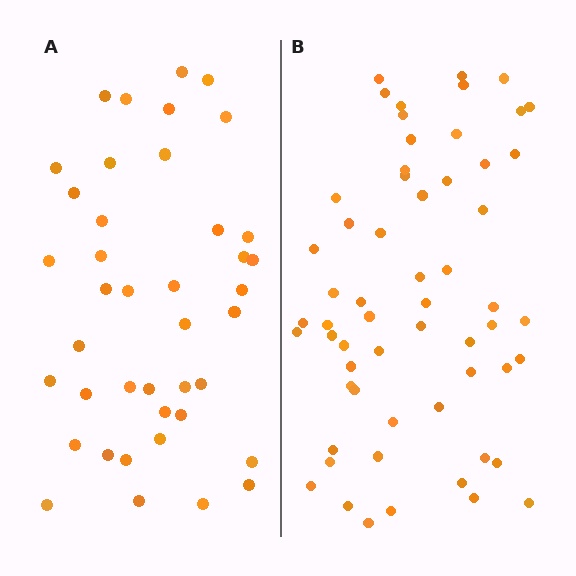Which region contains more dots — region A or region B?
Region B (the right region) has more dots.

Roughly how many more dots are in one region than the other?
Region B has approximately 20 more dots than region A.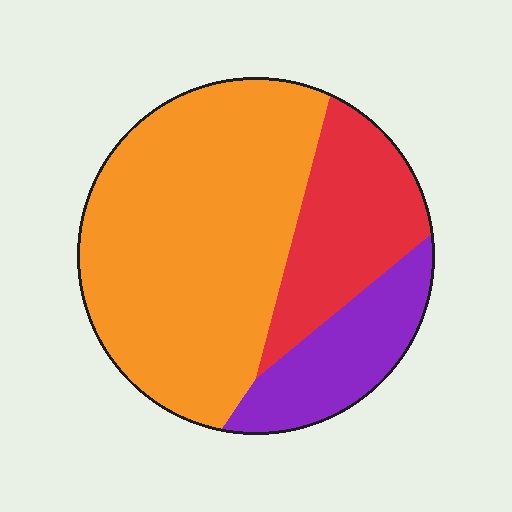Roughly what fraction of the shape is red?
Red covers roughly 20% of the shape.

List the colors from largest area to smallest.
From largest to smallest: orange, red, purple.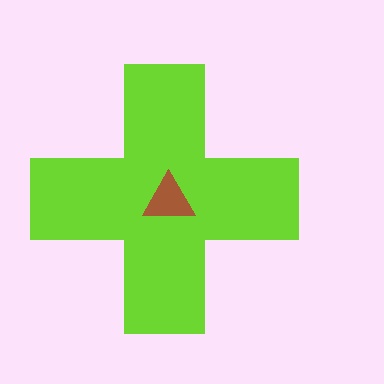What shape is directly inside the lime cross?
The brown triangle.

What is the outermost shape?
The lime cross.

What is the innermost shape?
The brown triangle.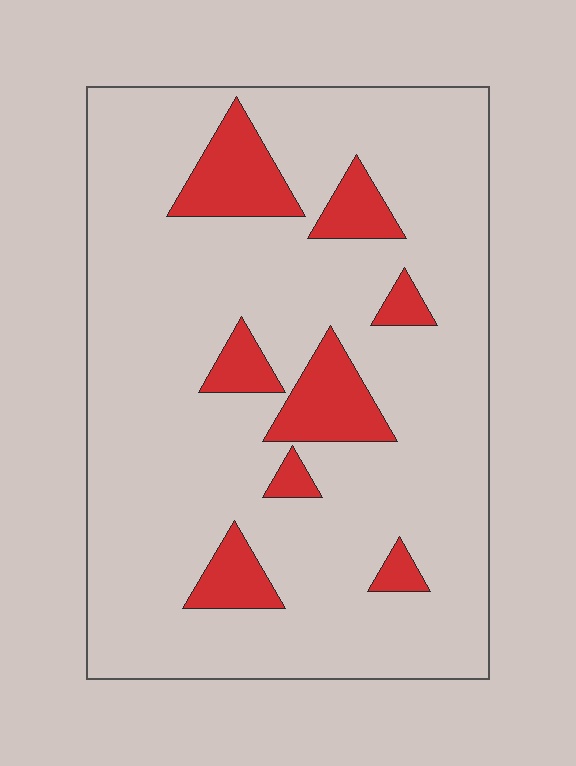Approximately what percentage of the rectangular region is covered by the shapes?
Approximately 15%.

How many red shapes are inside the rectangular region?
8.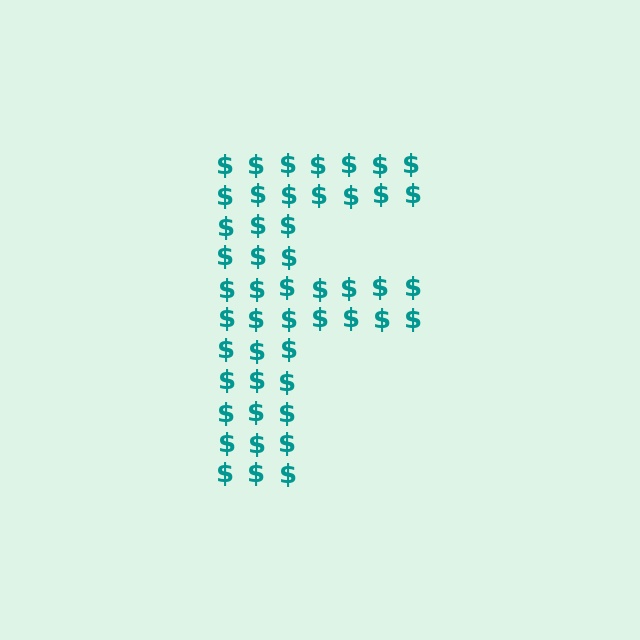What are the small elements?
The small elements are dollar signs.